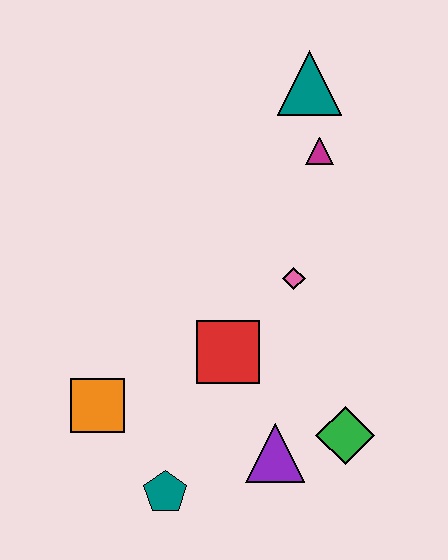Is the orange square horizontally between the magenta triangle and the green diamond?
No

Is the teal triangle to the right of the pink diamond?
Yes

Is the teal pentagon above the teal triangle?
No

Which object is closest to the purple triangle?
The green diamond is closest to the purple triangle.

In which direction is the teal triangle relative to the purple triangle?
The teal triangle is above the purple triangle.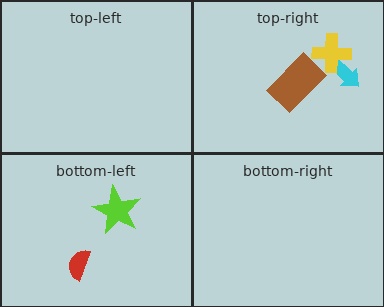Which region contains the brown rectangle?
The top-right region.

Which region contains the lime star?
The bottom-left region.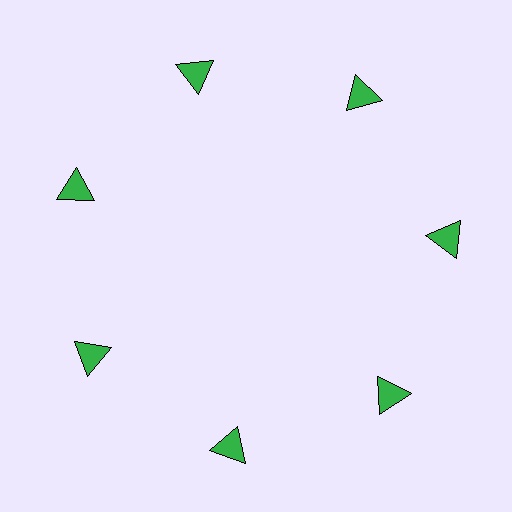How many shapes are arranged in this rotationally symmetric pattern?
There are 7 shapes, arranged in 7 groups of 1.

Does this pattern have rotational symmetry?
Yes, this pattern has 7-fold rotational symmetry. It looks the same after rotating 51 degrees around the center.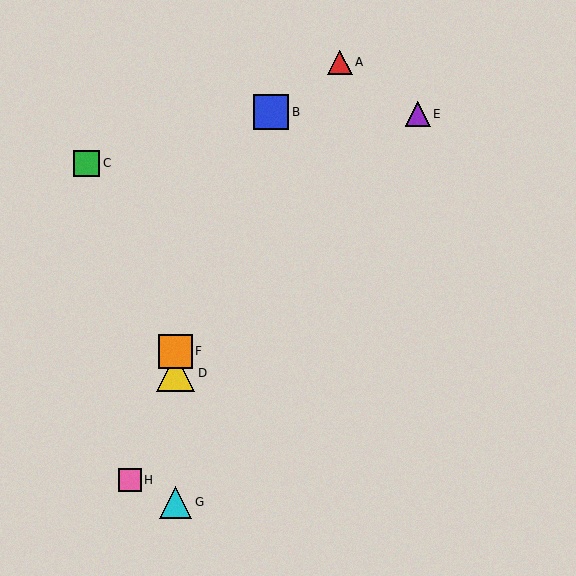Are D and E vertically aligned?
No, D is at x≈176 and E is at x≈418.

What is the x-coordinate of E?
Object E is at x≈418.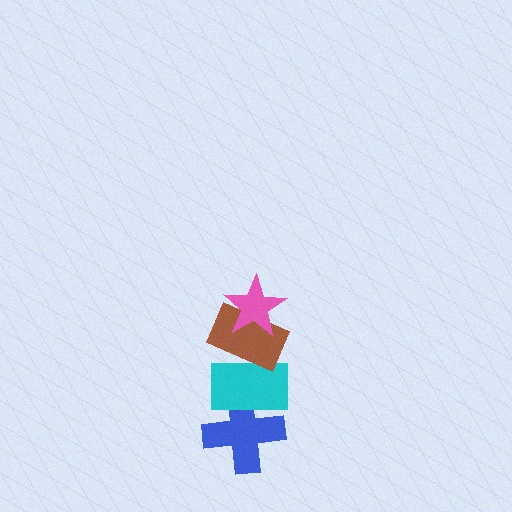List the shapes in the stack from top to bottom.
From top to bottom: the pink star, the brown rectangle, the cyan rectangle, the blue cross.